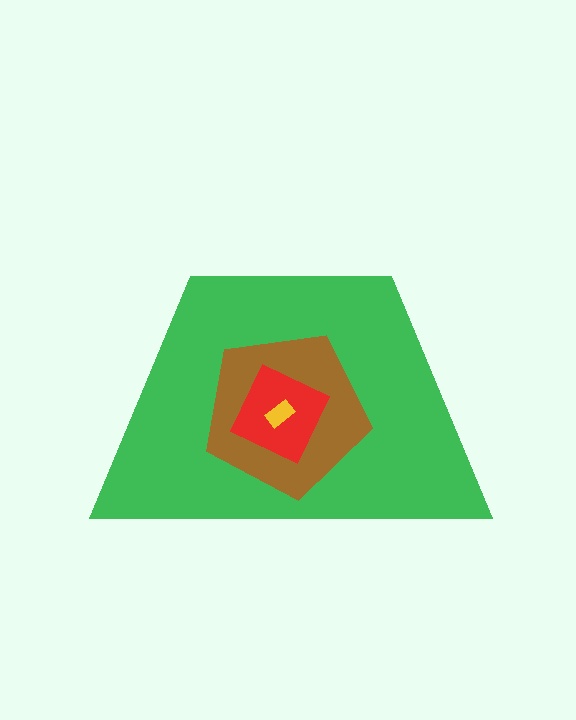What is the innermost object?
The yellow rectangle.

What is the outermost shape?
The green trapezoid.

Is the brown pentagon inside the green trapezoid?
Yes.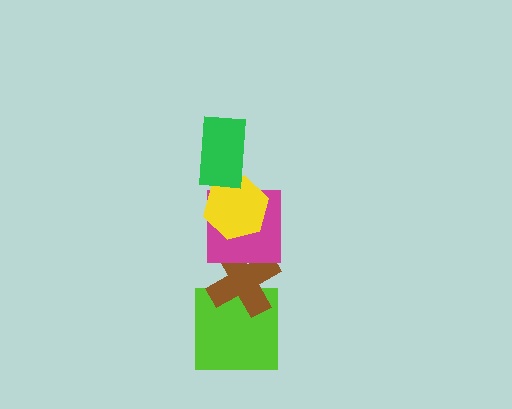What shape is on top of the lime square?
The brown cross is on top of the lime square.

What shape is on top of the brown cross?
The magenta square is on top of the brown cross.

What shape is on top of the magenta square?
The yellow hexagon is on top of the magenta square.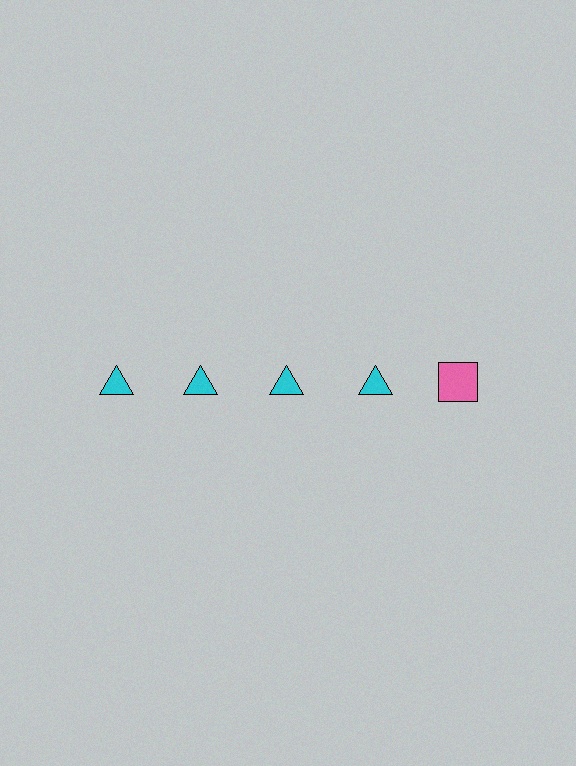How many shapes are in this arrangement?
There are 5 shapes arranged in a grid pattern.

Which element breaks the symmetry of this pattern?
The pink square in the top row, rightmost column breaks the symmetry. All other shapes are cyan triangles.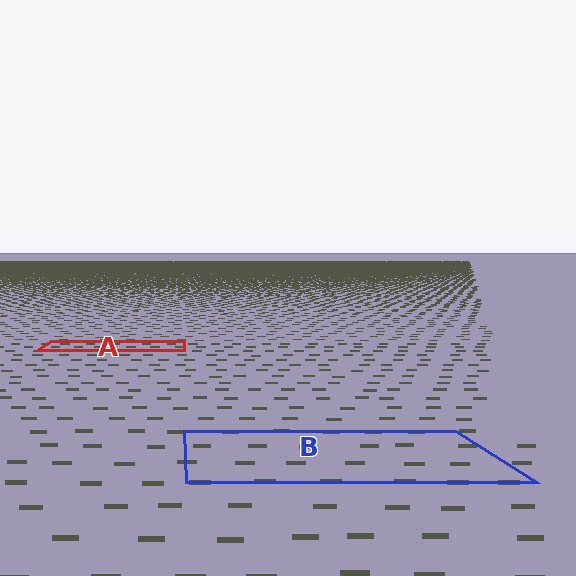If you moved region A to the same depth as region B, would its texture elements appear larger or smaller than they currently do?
They would appear larger. At a closer depth, the same texture elements are projected at a bigger on-screen size.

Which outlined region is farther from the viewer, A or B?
Region A is farther from the viewer — the texture elements inside it appear smaller and more densely packed.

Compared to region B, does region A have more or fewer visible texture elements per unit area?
Region A has more texture elements per unit area — they are packed more densely because it is farther away.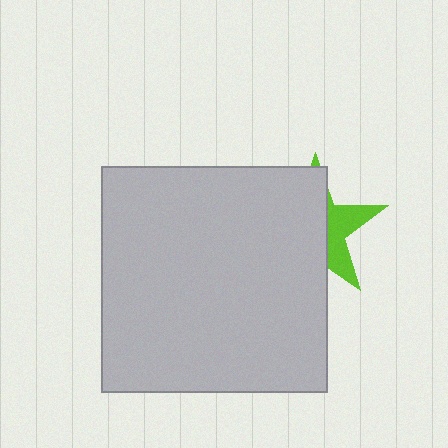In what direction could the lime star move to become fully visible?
The lime star could move right. That would shift it out from behind the light gray square entirely.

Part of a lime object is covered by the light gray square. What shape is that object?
It is a star.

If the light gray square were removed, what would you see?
You would see the complete lime star.